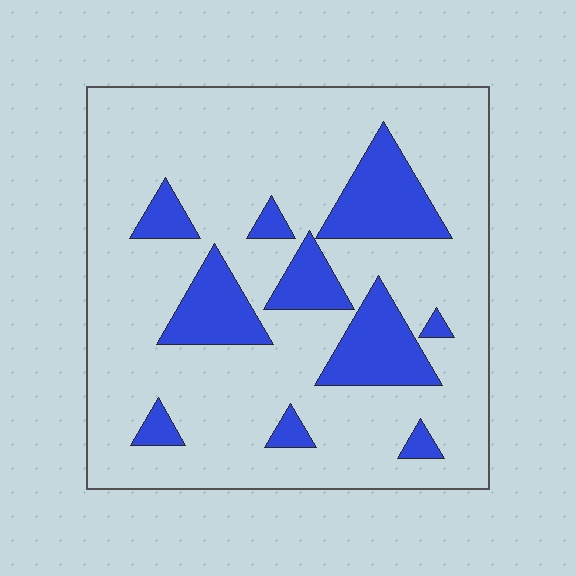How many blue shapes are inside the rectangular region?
10.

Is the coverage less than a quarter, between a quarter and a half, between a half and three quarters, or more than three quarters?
Less than a quarter.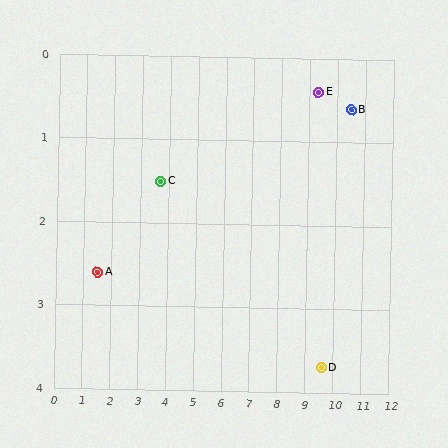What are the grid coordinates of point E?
Point E is at approximately (9.3, 0.4).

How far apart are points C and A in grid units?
Points C and A are about 2.5 grid units apart.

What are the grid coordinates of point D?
Point D is at approximately (9.6, 3.7).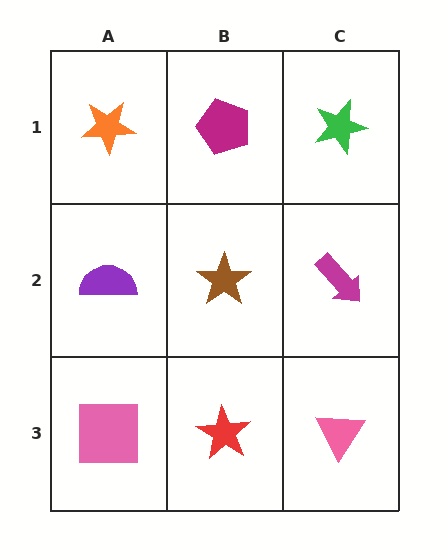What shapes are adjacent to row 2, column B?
A magenta pentagon (row 1, column B), a red star (row 3, column B), a purple semicircle (row 2, column A), a magenta arrow (row 2, column C).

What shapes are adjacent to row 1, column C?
A magenta arrow (row 2, column C), a magenta pentagon (row 1, column B).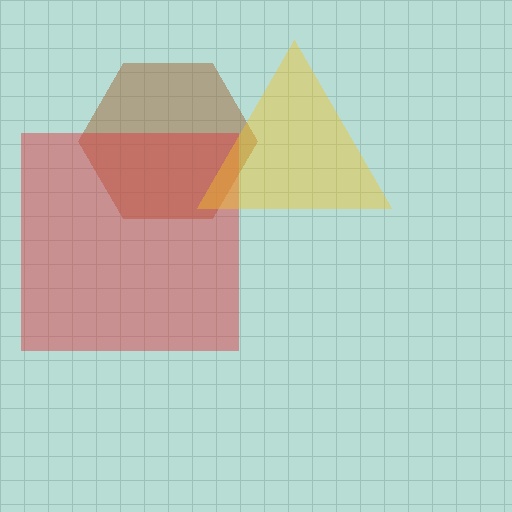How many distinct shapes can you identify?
There are 3 distinct shapes: a brown hexagon, a red square, a yellow triangle.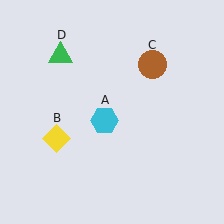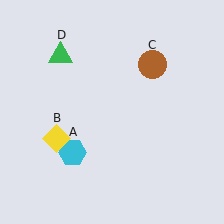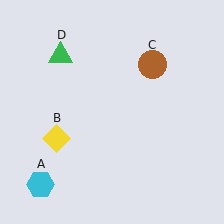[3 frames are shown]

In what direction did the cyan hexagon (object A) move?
The cyan hexagon (object A) moved down and to the left.